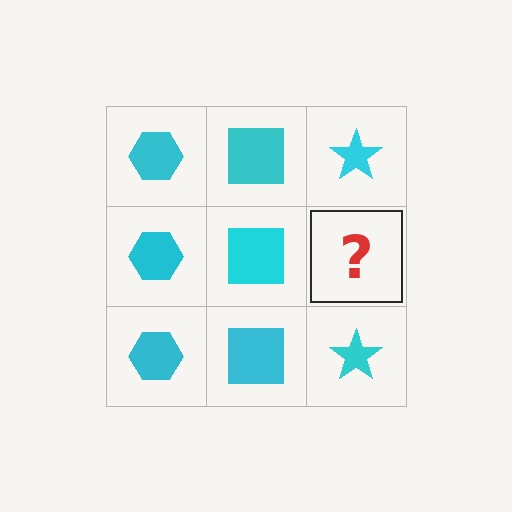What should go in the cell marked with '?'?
The missing cell should contain a cyan star.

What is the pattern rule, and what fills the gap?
The rule is that each column has a consistent shape. The gap should be filled with a cyan star.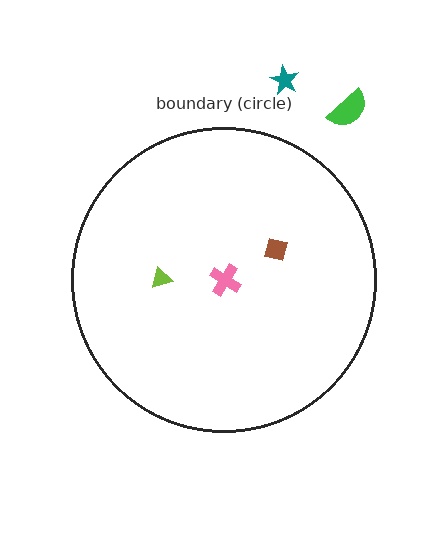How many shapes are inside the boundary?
3 inside, 2 outside.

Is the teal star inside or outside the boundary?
Outside.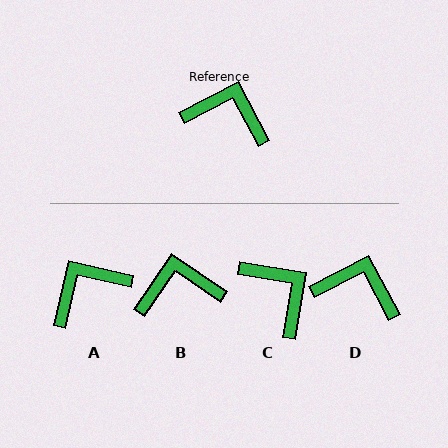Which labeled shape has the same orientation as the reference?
D.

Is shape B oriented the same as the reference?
No, it is off by about 28 degrees.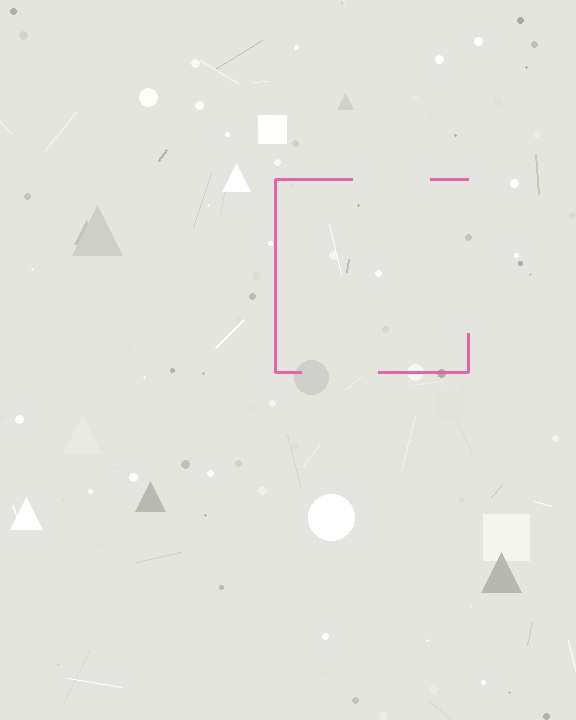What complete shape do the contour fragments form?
The contour fragments form a square.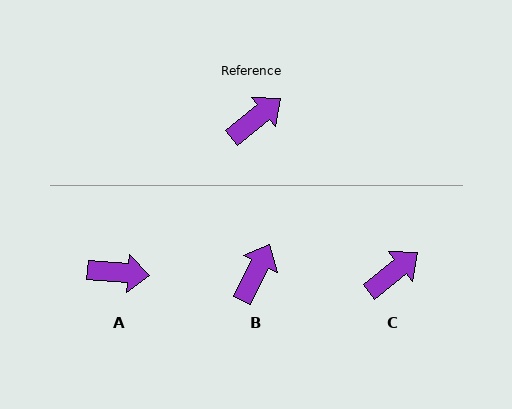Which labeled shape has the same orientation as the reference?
C.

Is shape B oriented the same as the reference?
No, it is off by about 25 degrees.